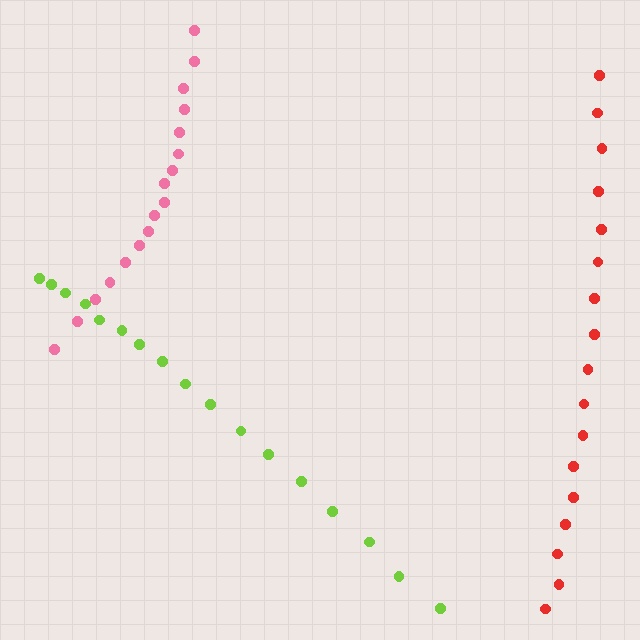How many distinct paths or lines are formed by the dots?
There are 3 distinct paths.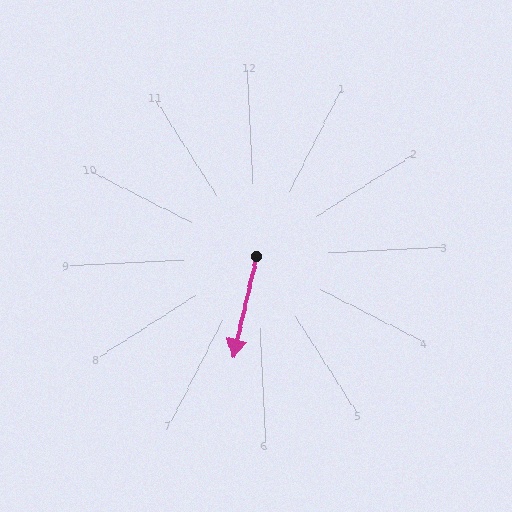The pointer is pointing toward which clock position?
Roughly 7 o'clock.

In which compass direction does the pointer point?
South.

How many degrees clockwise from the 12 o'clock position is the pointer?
Approximately 196 degrees.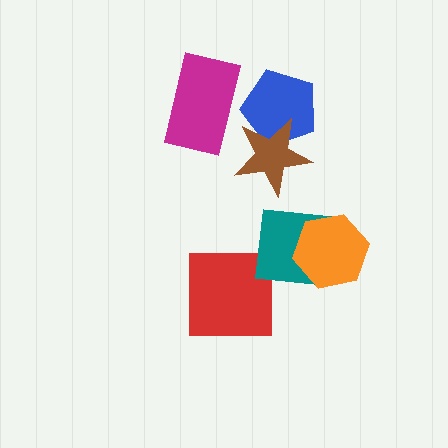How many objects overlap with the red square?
1 object overlaps with the red square.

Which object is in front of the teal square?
The orange hexagon is in front of the teal square.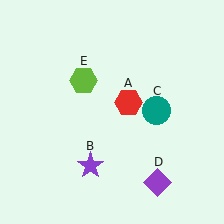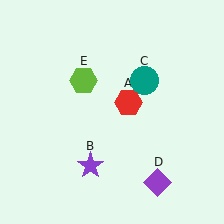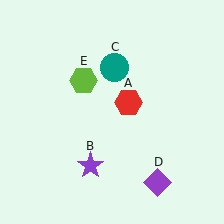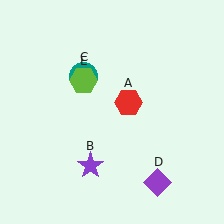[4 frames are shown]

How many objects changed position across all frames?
1 object changed position: teal circle (object C).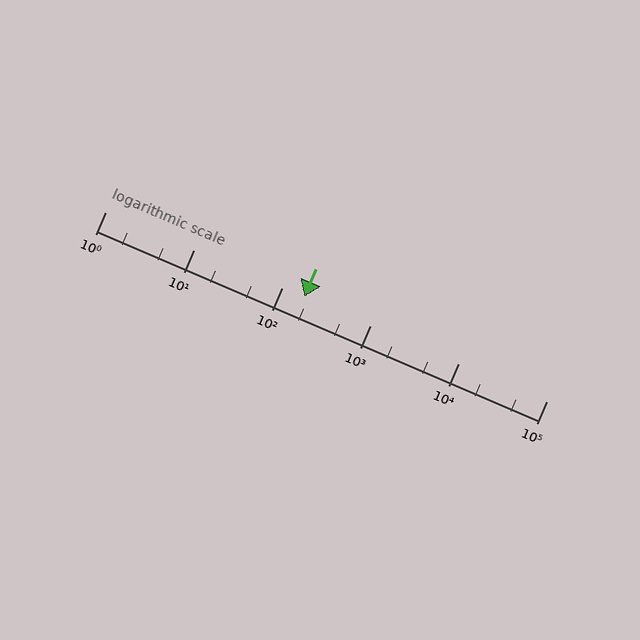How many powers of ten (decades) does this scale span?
The scale spans 5 decades, from 1 to 100000.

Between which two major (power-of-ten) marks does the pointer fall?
The pointer is between 100 and 1000.